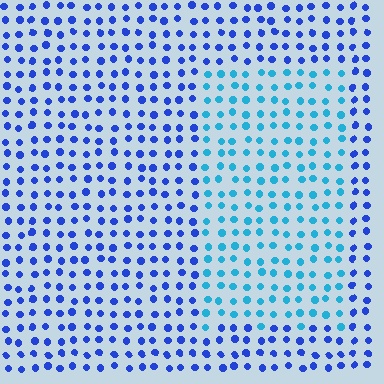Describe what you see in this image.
The image is filled with small blue elements in a uniform arrangement. A rectangle-shaped region is visible where the elements are tinted to a slightly different hue, forming a subtle color boundary.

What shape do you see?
I see a rectangle.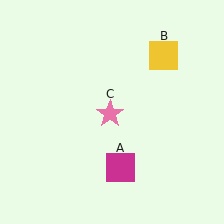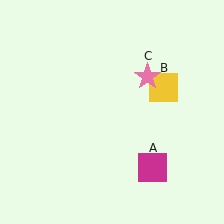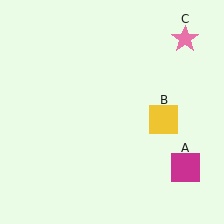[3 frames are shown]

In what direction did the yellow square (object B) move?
The yellow square (object B) moved down.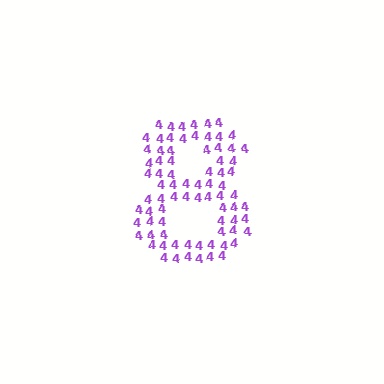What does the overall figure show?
The overall figure shows the digit 8.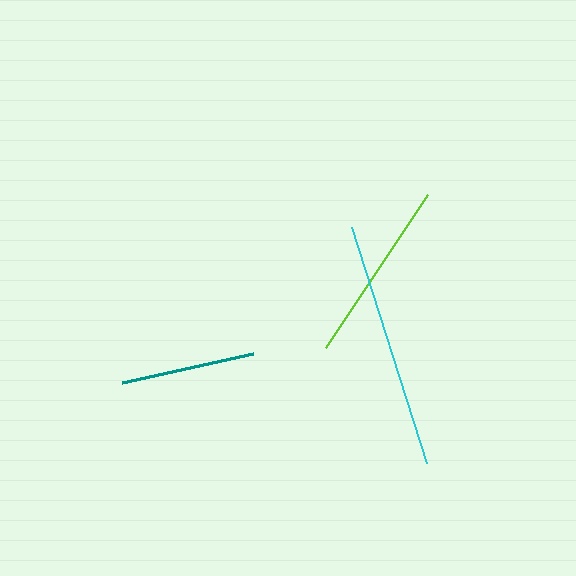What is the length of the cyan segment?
The cyan segment is approximately 248 pixels long.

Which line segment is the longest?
The cyan line is the longest at approximately 248 pixels.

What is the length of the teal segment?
The teal segment is approximately 133 pixels long.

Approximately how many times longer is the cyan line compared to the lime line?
The cyan line is approximately 1.4 times the length of the lime line.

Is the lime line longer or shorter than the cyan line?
The cyan line is longer than the lime line.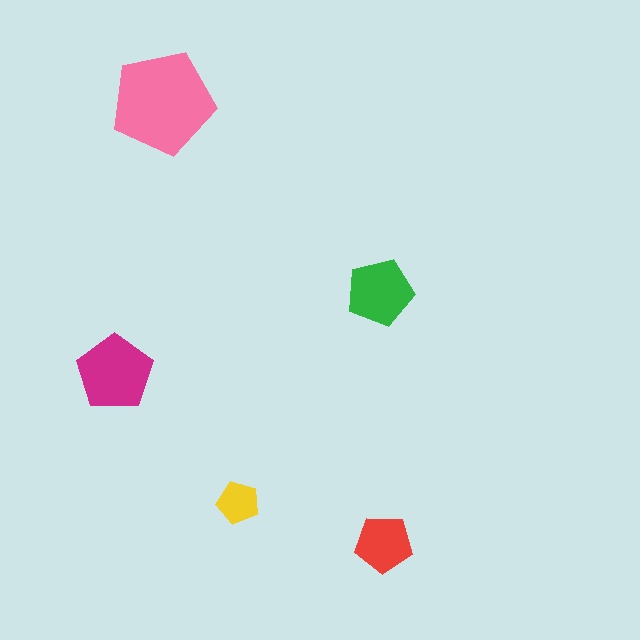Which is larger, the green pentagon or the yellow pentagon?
The green one.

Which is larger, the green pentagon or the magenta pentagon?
The magenta one.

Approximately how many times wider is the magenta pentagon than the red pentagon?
About 1.5 times wider.